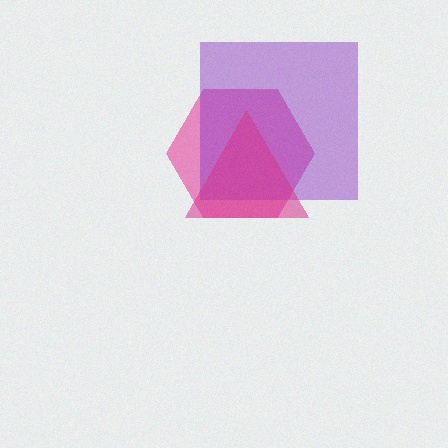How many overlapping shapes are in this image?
There are 3 overlapping shapes in the image.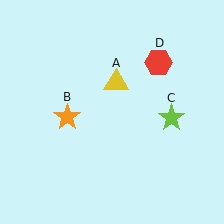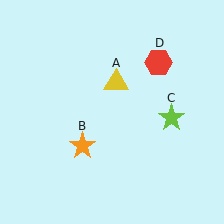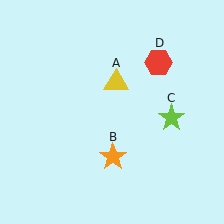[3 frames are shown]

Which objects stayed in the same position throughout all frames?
Yellow triangle (object A) and lime star (object C) and red hexagon (object D) remained stationary.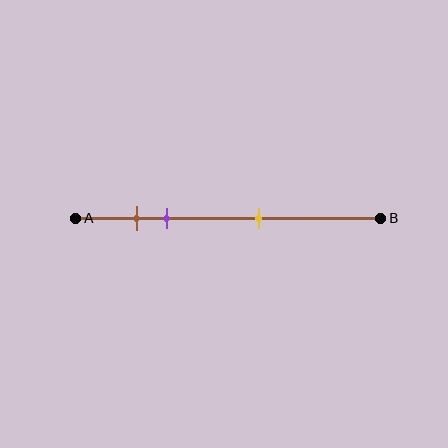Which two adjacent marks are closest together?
The brown and purple marks are the closest adjacent pair.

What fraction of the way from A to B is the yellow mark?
The yellow mark is approximately 60% (0.6) of the way from A to B.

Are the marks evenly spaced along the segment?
No, the marks are not evenly spaced.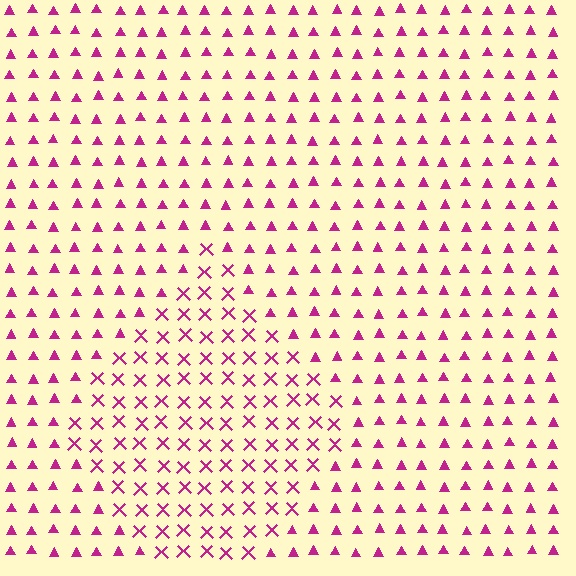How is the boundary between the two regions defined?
The boundary is defined by a change in element shape: X marks inside vs. triangles outside. All elements share the same color and spacing.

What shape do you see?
I see a diamond.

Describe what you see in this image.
The image is filled with small magenta elements arranged in a uniform grid. A diamond-shaped region contains X marks, while the surrounding area contains triangles. The boundary is defined purely by the change in element shape.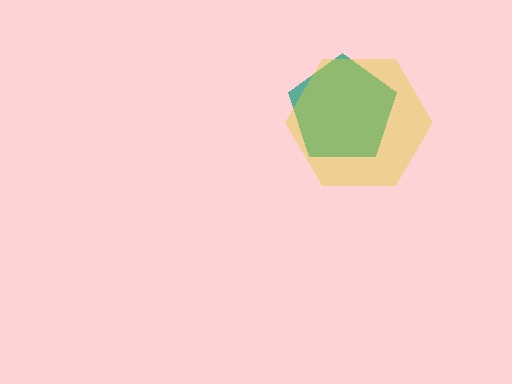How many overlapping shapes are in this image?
There are 2 overlapping shapes in the image.